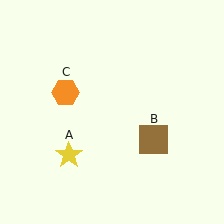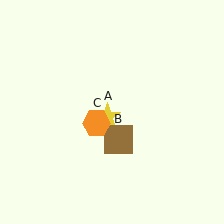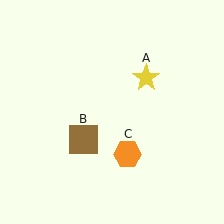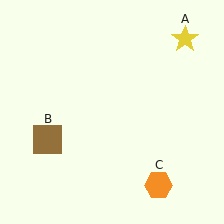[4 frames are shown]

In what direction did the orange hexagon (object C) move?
The orange hexagon (object C) moved down and to the right.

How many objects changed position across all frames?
3 objects changed position: yellow star (object A), brown square (object B), orange hexagon (object C).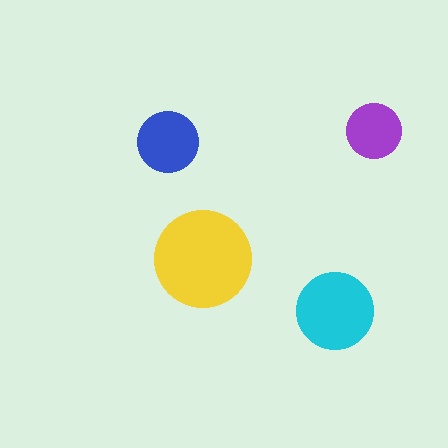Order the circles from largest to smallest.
the yellow one, the cyan one, the blue one, the purple one.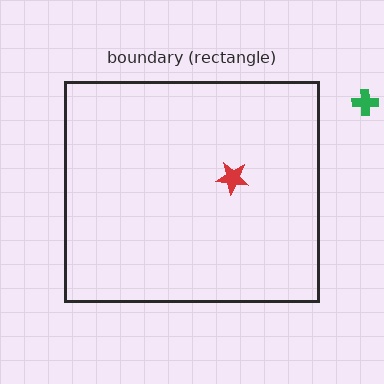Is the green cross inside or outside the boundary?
Outside.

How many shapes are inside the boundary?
1 inside, 1 outside.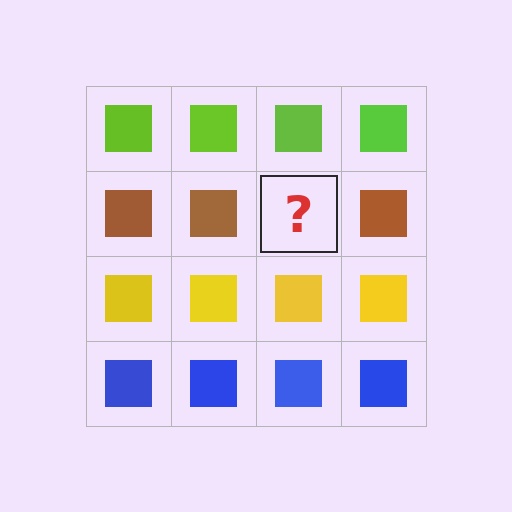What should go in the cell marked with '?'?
The missing cell should contain a brown square.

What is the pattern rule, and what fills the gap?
The rule is that each row has a consistent color. The gap should be filled with a brown square.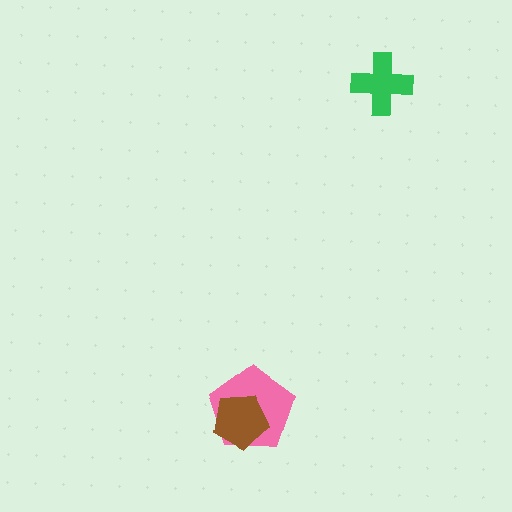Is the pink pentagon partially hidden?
Yes, it is partially covered by another shape.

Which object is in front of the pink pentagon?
The brown pentagon is in front of the pink pentagon.